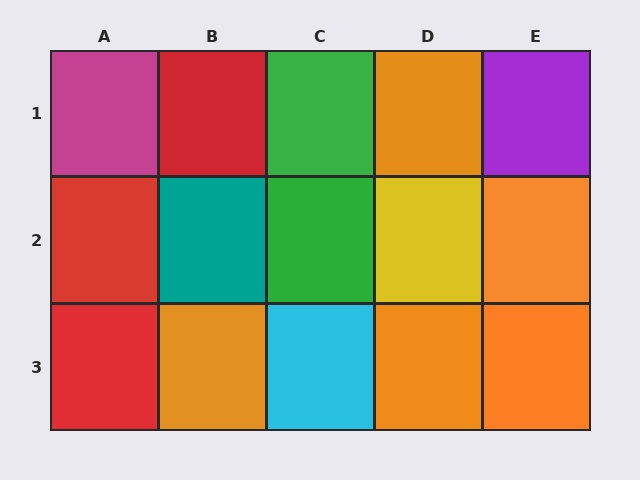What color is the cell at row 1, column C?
Green.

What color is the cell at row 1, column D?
Orange.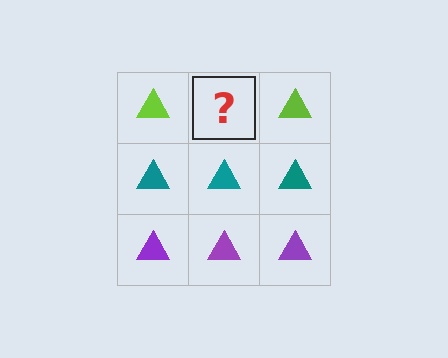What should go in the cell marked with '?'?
The missing cell should contain a lime triangle.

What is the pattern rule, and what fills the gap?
The rule is that each row has a consistent color. The gap should be filled with a lime triangle.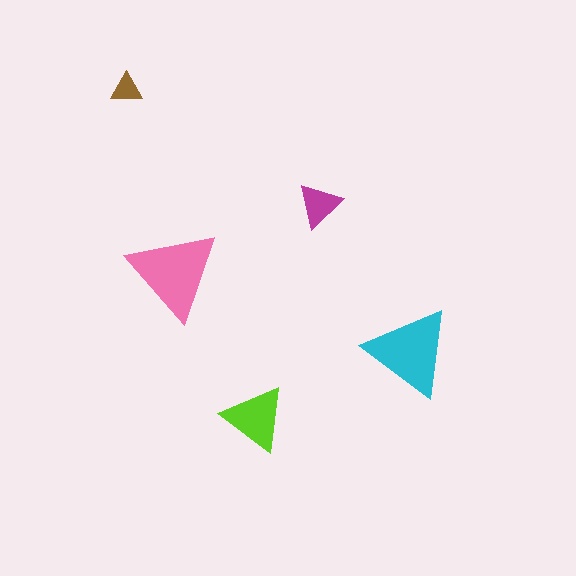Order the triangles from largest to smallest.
the pink one, the cyan one, the lime one, the magenta one, the brown one.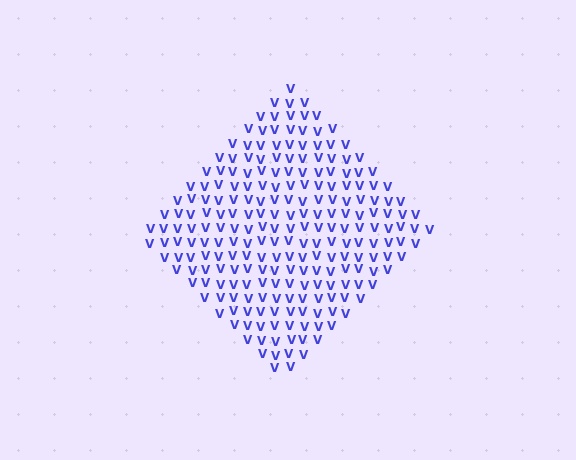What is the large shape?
The large shape is a diamond.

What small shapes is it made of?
It is made of small letter V's.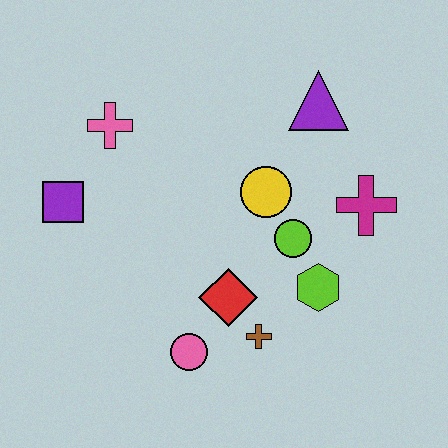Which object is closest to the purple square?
The pink cross is closest to the purple square.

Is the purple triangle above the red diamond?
Yes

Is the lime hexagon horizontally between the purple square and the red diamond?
No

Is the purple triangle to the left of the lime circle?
No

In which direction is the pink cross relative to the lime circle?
The pink cross is to the left of the lime circle.